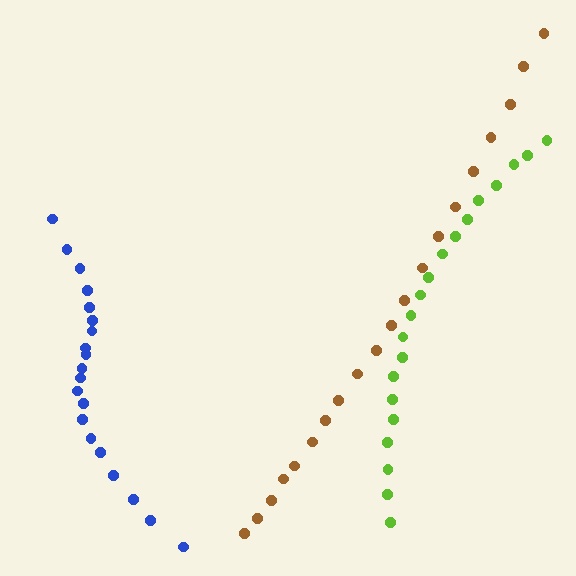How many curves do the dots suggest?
There are 3 distinct paths.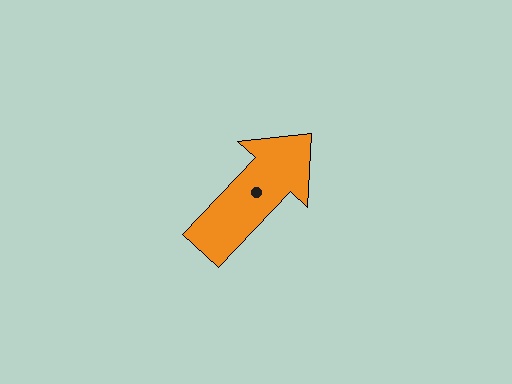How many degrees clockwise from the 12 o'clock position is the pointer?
Approximately 43 degrees.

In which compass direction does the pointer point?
Northeast.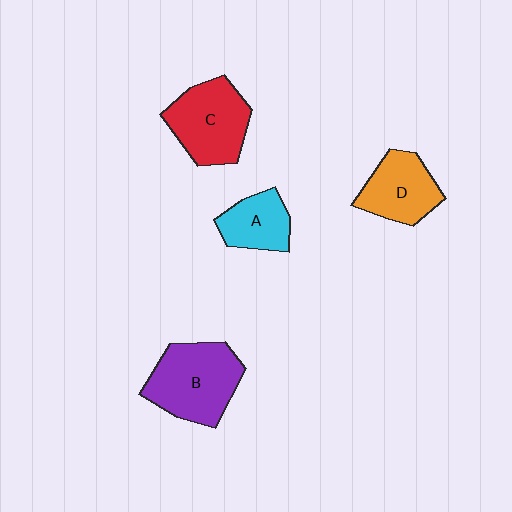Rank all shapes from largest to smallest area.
From largest to smallest: B (purple), C (red), D (orange), A (cyan).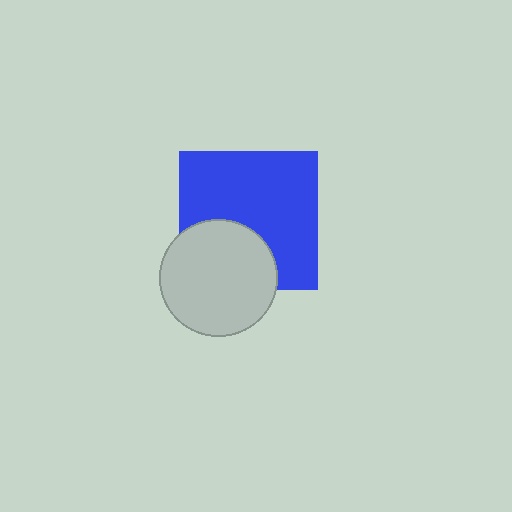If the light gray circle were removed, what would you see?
You would see the complete blue square.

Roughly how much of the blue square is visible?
Most of it is visible (roughly 68%).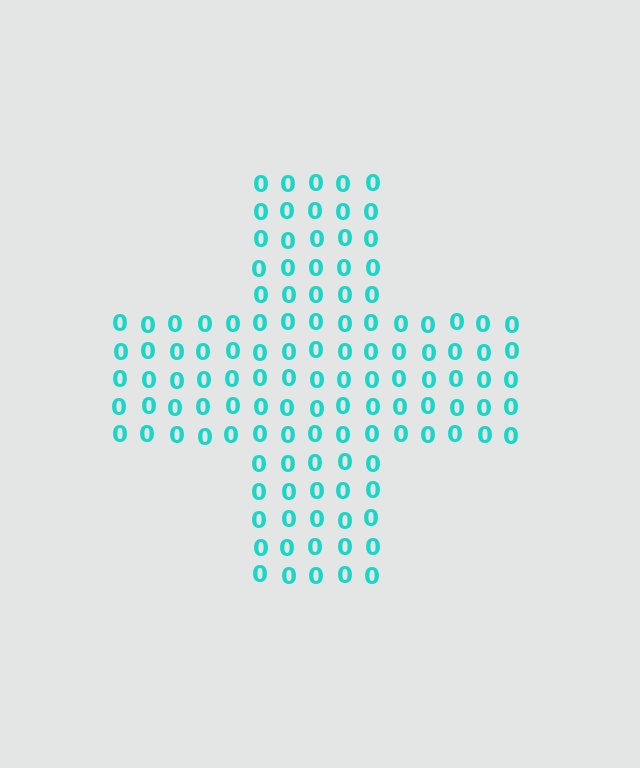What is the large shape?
The large shape is a cross.